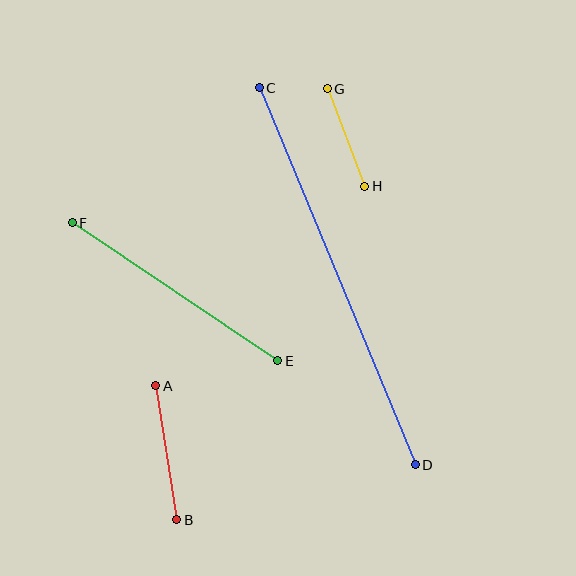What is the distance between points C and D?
The distance is approximately 408 pixels.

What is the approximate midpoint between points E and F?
The midpoint is at approximately (175, 292) pixels.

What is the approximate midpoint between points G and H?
The midpoint is at approximately (346, 138) pixels.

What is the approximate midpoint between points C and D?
The midpoint is at approximately (337, 276) pixels.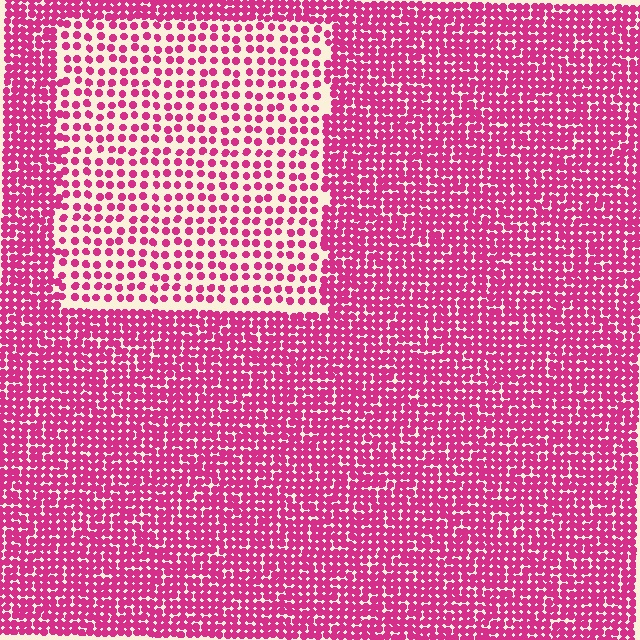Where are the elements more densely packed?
The elements are more densely packed outside the rectangle boundary.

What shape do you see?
I see a rectangle.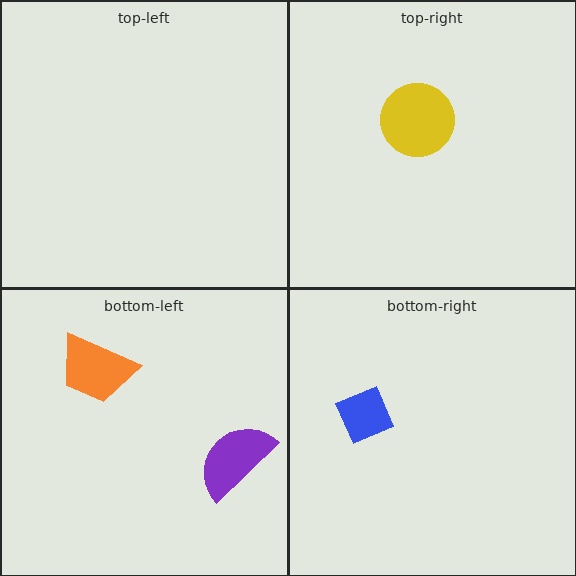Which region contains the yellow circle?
The top-right region.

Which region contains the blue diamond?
The bottom-right region.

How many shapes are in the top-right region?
1.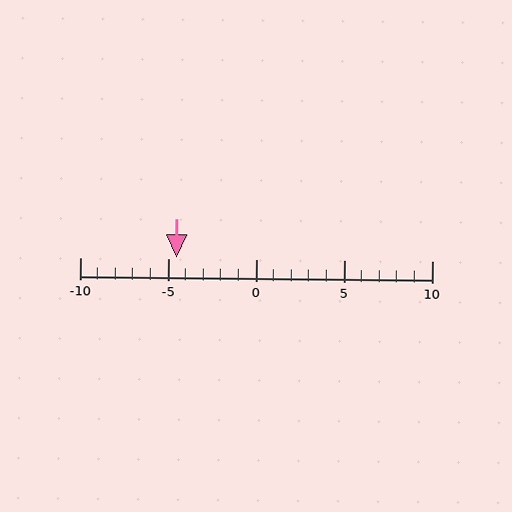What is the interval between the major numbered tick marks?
The major tick marks are spaced 5 units apart.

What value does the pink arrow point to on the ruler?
The pink arrow points to approximately -4.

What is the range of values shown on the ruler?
The ruler shows values from -10 to 10.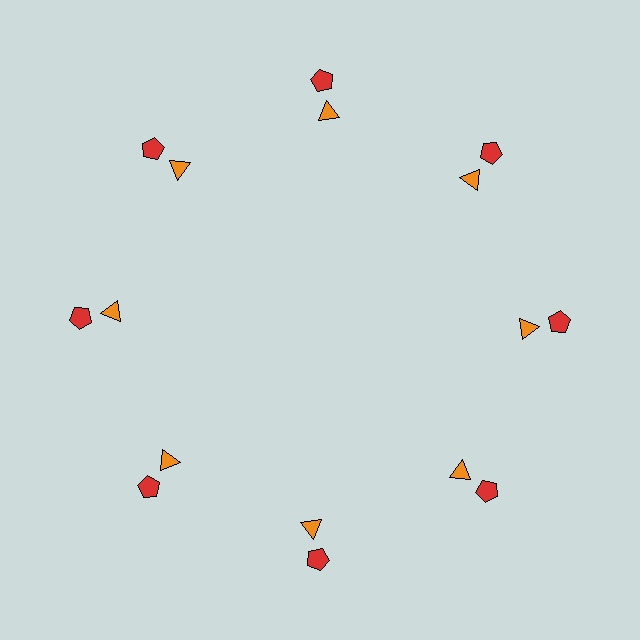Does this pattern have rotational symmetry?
Yes, this pattern has 8-fold rotational symmetry. It looks the same after rotating 45 degrees around the center.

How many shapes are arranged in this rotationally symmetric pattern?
There are 16 shapes, arranged in 8 groups of 2.